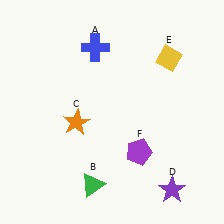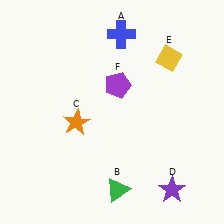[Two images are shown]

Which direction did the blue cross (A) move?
The blue cross (A) moved right.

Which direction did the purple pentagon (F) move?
The purple pentagon (F) moved up.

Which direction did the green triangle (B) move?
The green triangle (B) moved right.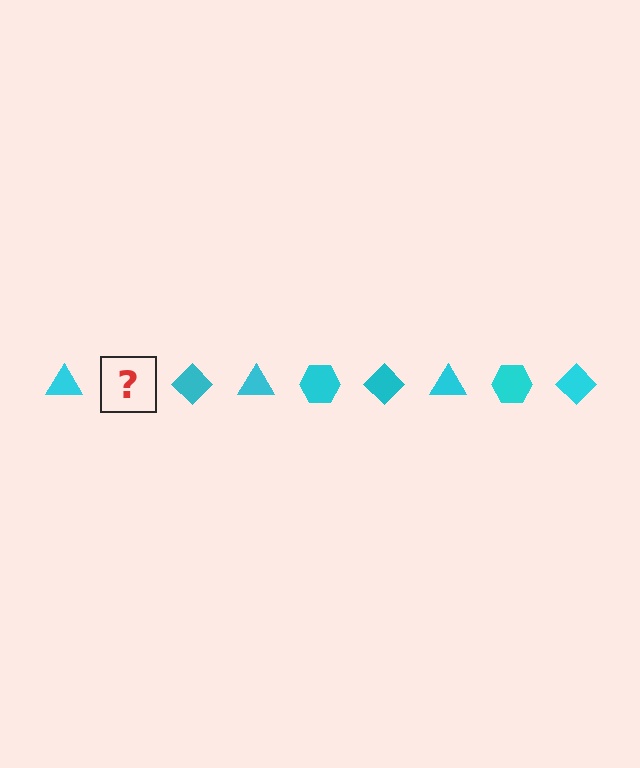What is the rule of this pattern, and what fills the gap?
The rule is that the pattern cycles through triangle, hexagon, diamond shapes in cyan. The gap should be filled with a cyan hexagon.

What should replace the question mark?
The question mark should be replaced with a cyan hexagon.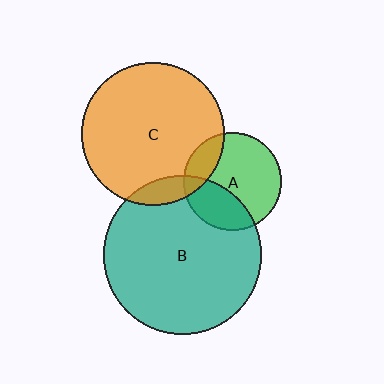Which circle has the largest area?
Circle B (teal).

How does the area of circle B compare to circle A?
Approximately 2.6 times.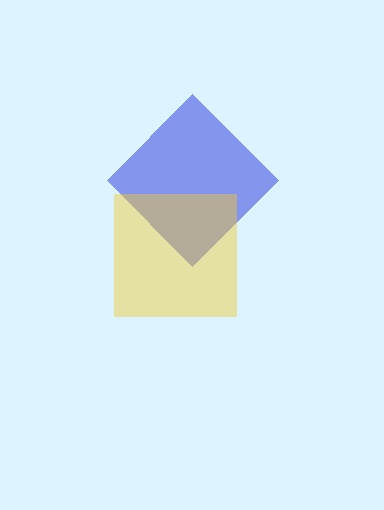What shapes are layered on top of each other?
The layered shapes are: a blue diamond, a yellow square.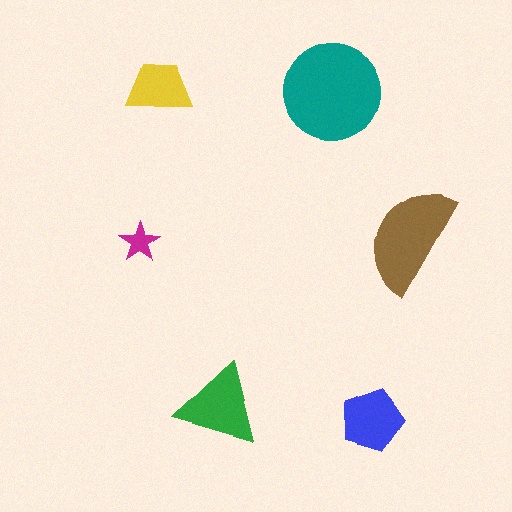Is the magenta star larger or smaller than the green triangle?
Smaller.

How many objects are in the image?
There are 6 objects in the image.